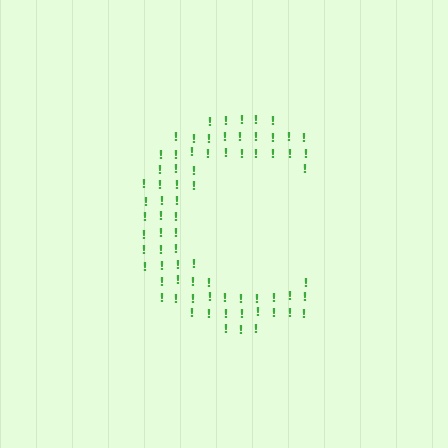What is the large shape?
The large shape is the letter C.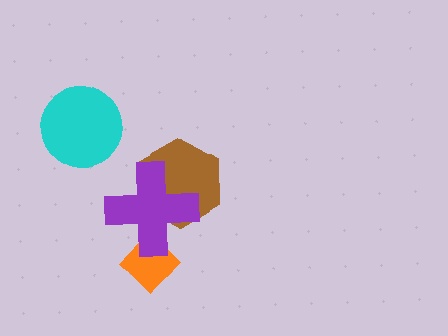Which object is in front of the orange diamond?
The purple cross is in front of the orange diamond.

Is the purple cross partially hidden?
No, no other shape covers it.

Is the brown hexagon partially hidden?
Yes, it is partially covered by another shape.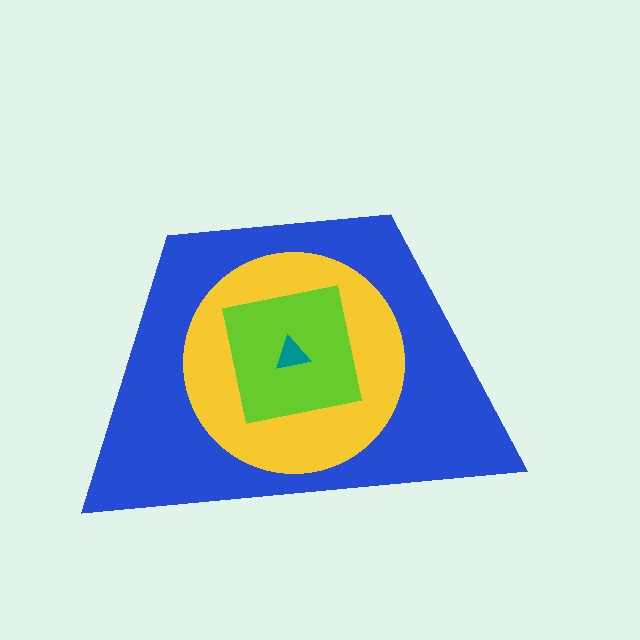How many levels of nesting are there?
4.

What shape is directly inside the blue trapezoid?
The yellow circle.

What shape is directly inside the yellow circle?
The lime square.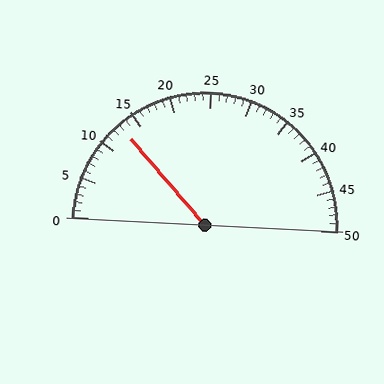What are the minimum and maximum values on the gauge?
The gauge ranges from 0 to 50.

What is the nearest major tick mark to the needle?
The nearest major tick mark is 15.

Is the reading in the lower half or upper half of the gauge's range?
The reading is in the lower half of the range (0 to 50).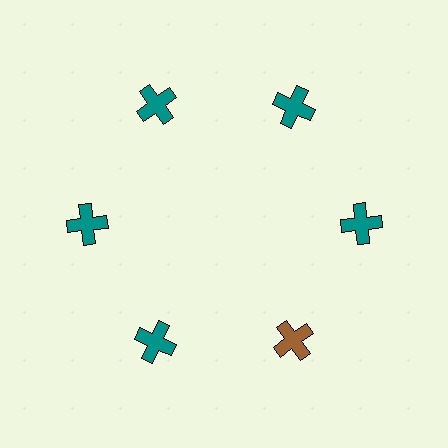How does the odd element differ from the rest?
It has a different color: brown instead of teal.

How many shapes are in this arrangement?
There are 6 shapes arranged in a ring pattern.